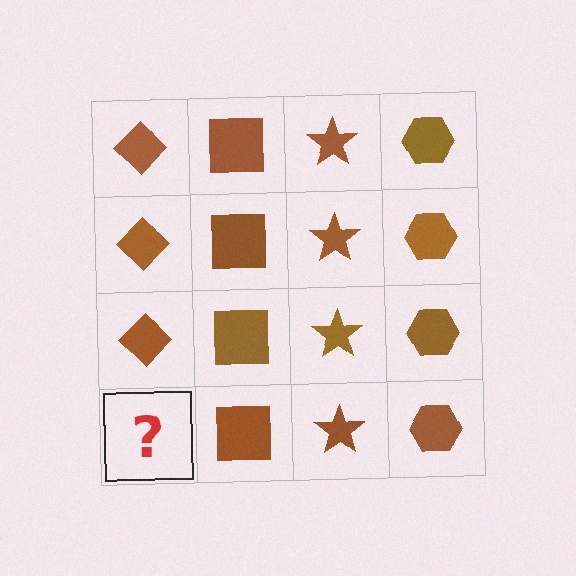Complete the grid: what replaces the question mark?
The question mark should be replaced with a brown diamond.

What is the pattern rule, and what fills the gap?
The rule is that each column has a consistent shape. The gap should be filled with a brown diamond.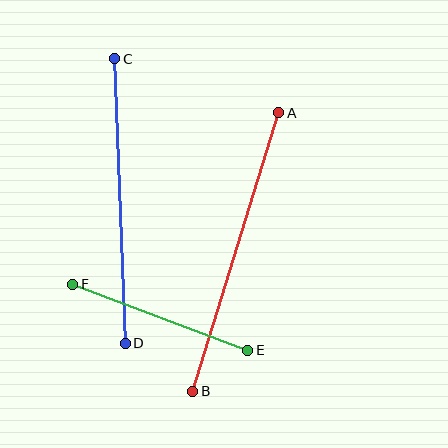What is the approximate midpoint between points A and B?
The midpoint is at approximately (236, 252) pixels.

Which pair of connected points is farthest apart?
Points A and B are farthest apart.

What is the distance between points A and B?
The distance is approximately 291 pixels.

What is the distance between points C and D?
The distance is approximately 285 pixels.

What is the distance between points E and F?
The distance is approximately 187 pixels.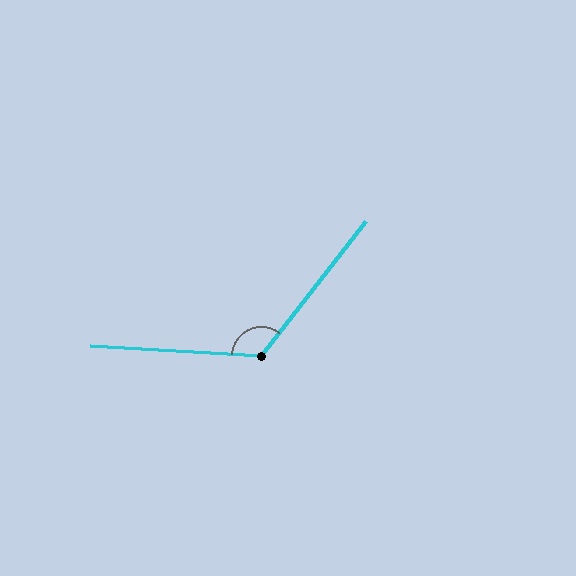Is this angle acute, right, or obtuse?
It is obtuse.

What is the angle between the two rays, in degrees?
Approximately 124 degrees.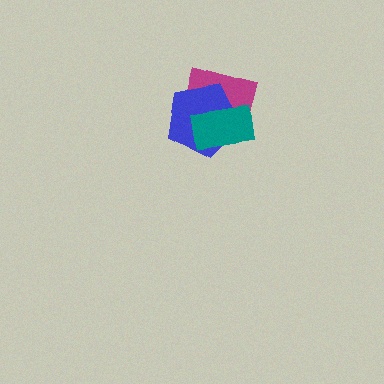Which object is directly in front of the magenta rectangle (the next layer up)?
The blue pentagon is directly in front of the magenta rectangle.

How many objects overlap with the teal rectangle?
2 objects overlap with the teal rectangle.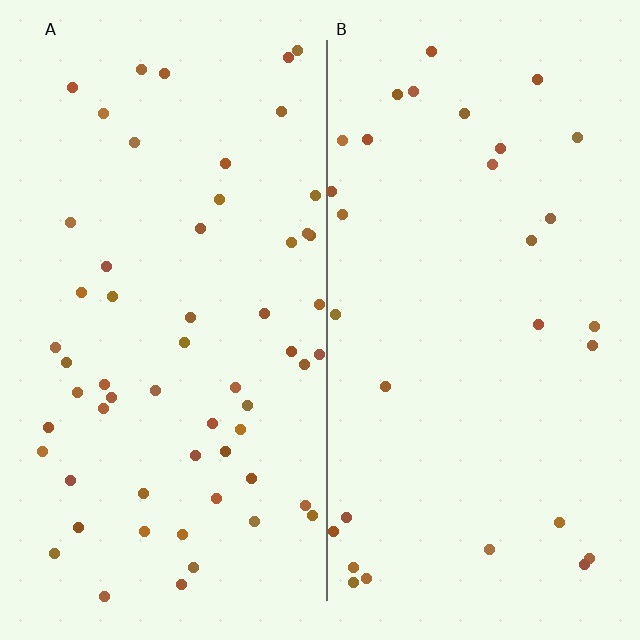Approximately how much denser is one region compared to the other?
Approximately 1.9× — region A over region B.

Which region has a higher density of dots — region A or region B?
A (the left).